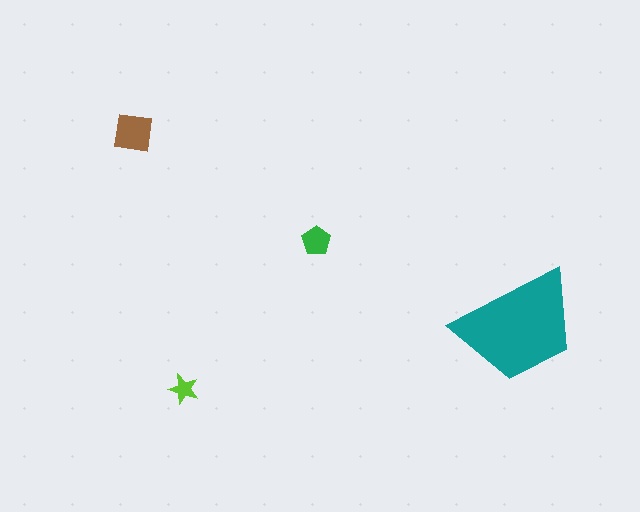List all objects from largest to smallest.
The teal trapezoid, the brown square, the green pentagon, the lime star.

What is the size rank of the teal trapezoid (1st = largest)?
1st.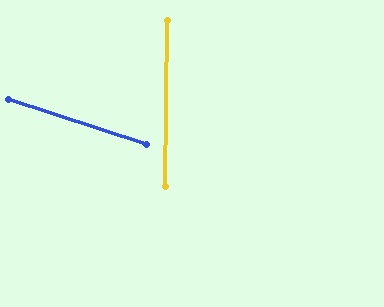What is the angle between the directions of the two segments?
Approximately 72 degrees.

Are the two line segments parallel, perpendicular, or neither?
Neither parallel nor perpendicular — they differ by about 72°.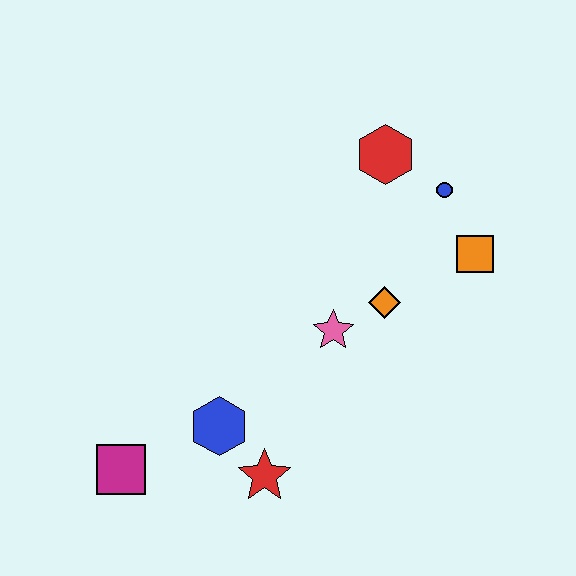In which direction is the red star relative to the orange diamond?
The red star is below the orange diamond.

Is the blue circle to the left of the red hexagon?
No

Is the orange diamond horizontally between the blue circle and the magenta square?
Yes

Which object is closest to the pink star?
The orange diamond is closest to the pink star.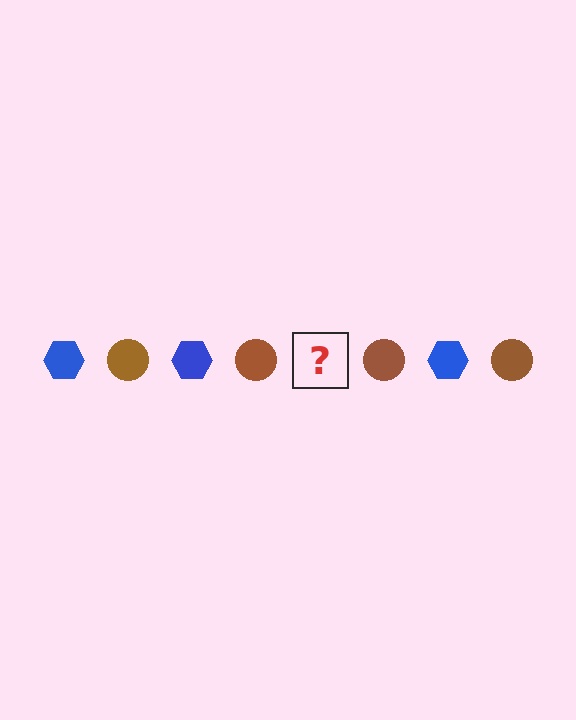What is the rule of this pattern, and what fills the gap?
The rule is that the pattern alternates between blue hexagon and brown circle. The gap should be filled with a blue hexagon.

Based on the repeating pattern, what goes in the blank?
The blank should be a blue hexagon.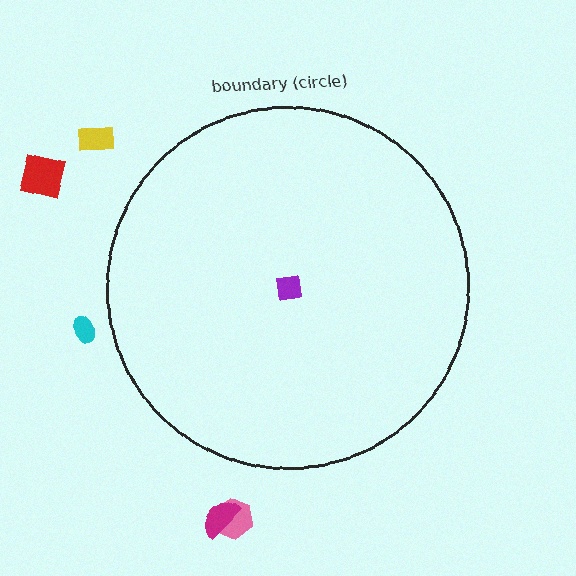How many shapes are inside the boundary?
1 inside, 5 outside.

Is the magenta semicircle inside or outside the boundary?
Outside.